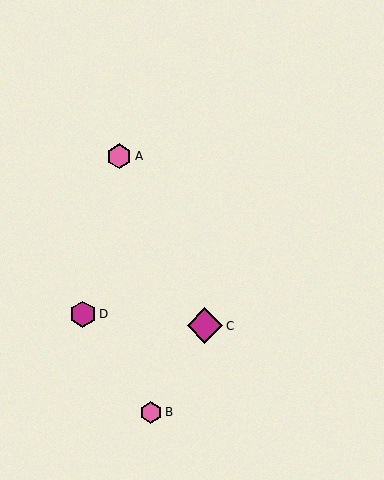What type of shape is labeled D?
Shape D is a magenta hexagon.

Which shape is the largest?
The magenta diamond (labeled C) is the largest.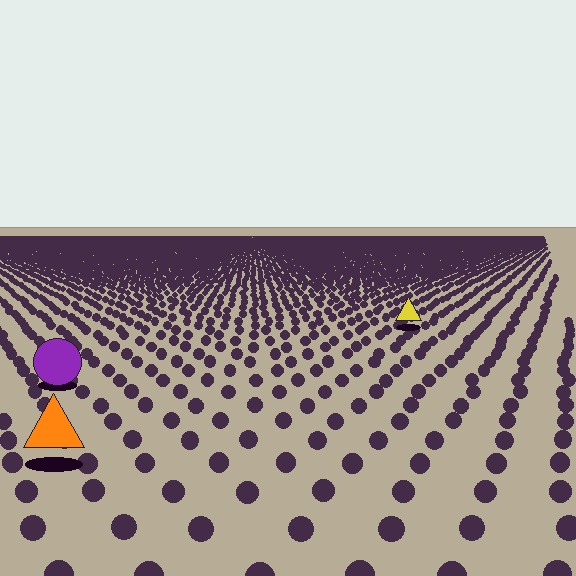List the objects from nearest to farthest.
From nearest to farthest: the orange triangle, the purple circle, the yellow triangle.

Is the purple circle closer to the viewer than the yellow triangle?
Yes. The purple circle is closer — you can tell from the texture gradient: the ground texture is coarser near it.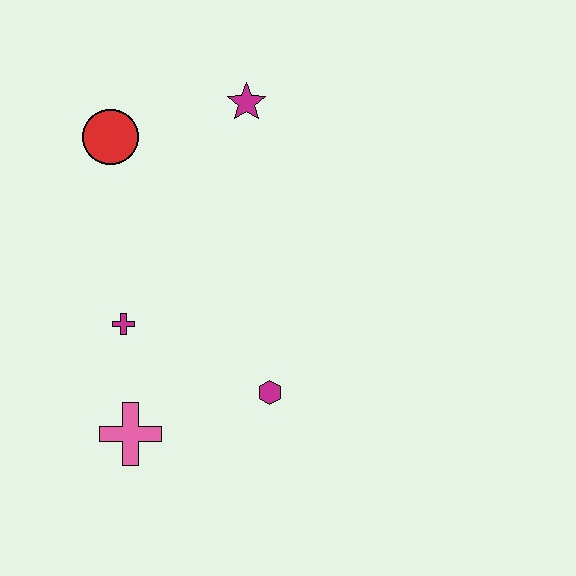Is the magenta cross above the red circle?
No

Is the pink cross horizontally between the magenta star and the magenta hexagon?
No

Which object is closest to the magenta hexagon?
The pink cross is closest to the magenta hexagon.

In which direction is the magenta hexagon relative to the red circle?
The magenta hexagon is below the red circle.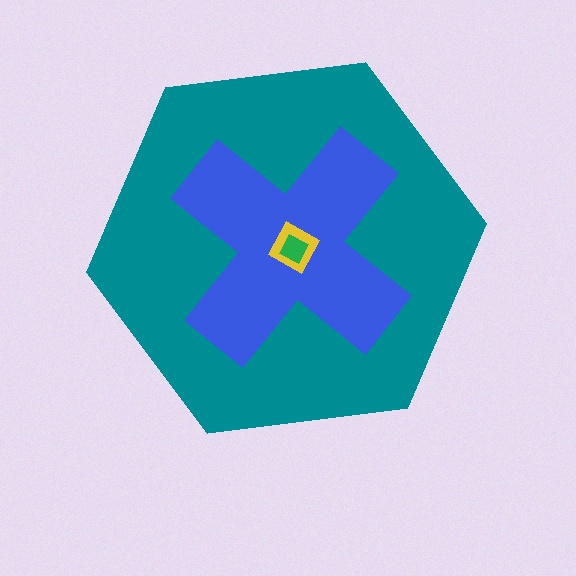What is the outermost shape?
The teal hexagon.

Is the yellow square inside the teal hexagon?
Yes.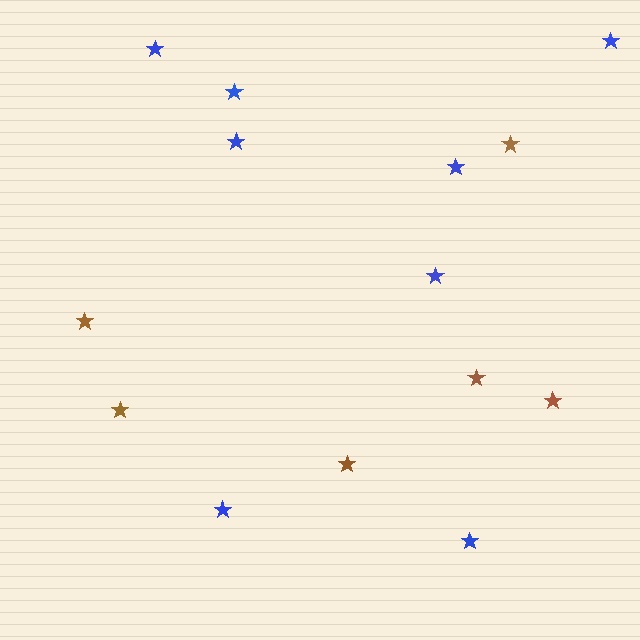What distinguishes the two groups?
There are 2 groups: one group of brown stars (6) and one group of blue stars (8).